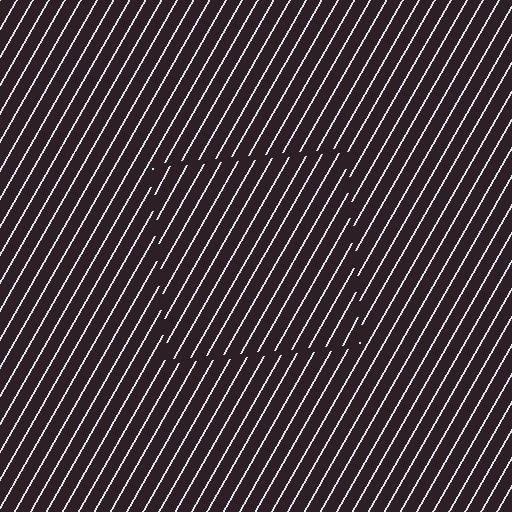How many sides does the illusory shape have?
4 sides — the line-ends trace a square.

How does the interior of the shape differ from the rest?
The interior of the shape contains the same grating, shifted by half a period — the contour is defined by the phase discontinuity where line-ends from the inner and outer gratings abut.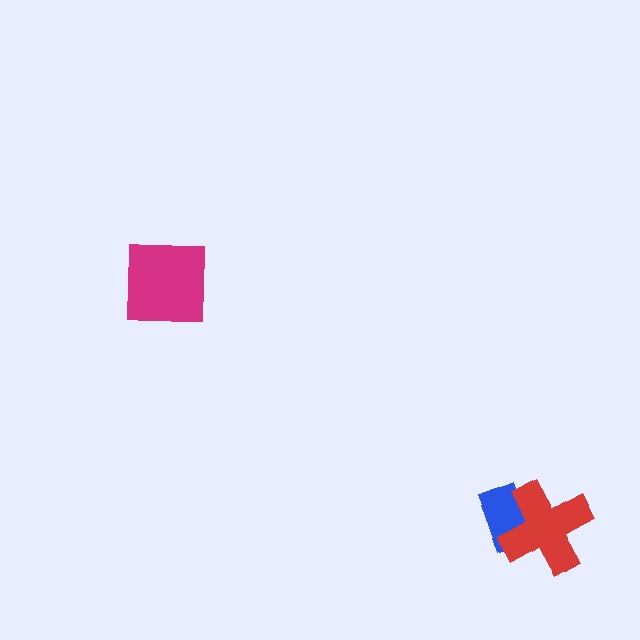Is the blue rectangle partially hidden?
Yes, it is partially covered by another shape.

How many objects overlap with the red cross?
1 object overlaps with the red cross.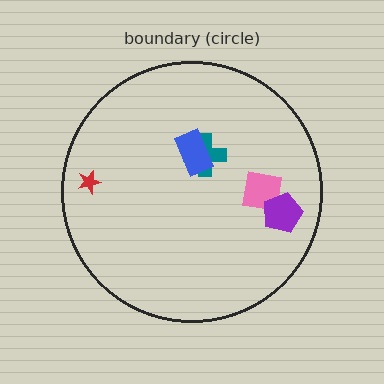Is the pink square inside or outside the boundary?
Inside.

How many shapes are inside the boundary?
5 inside, 0 outside.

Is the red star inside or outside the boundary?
Inside.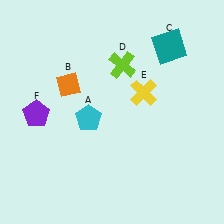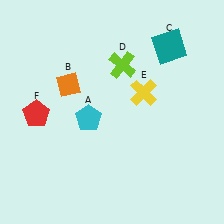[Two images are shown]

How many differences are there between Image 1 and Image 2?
There is 1 difference between the two images.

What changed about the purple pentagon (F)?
In Image 1, F is purple. In Image 2, it changed to red.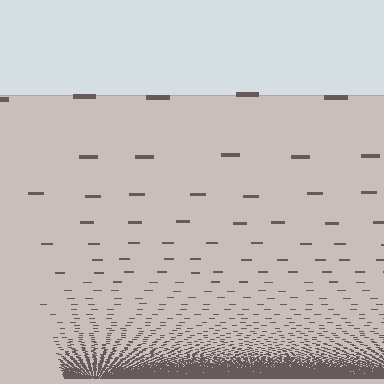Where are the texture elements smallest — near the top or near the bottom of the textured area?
Near the bottom.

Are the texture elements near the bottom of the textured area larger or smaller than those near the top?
Smaller. The gradient is inverted — elements near the bottom are smaller and denser.